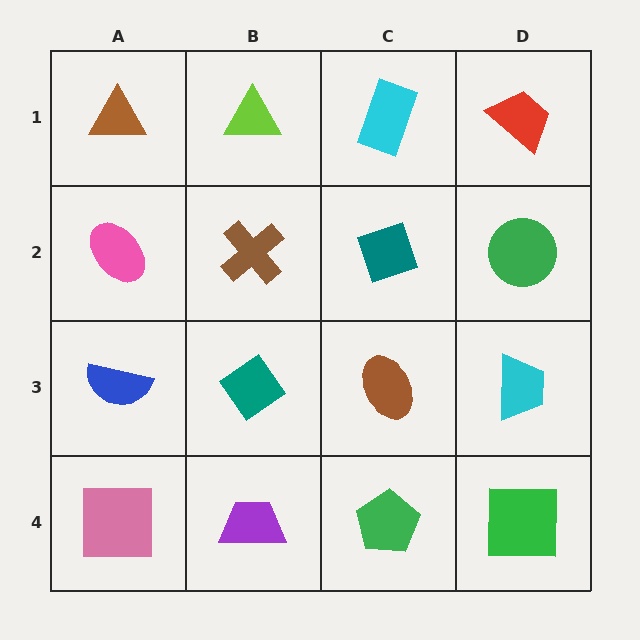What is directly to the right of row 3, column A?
A teal diamond.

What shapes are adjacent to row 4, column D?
A cyan trapezoid (row 3, column D), a green pentagon (row 4, column C).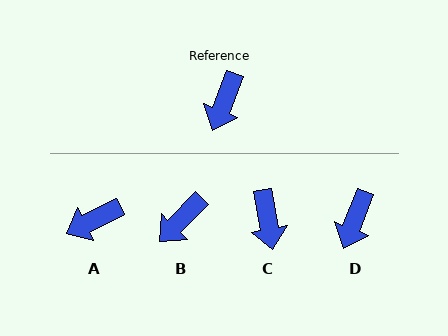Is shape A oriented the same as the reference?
No, it is off by about 43 degrees.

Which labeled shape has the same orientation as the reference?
D.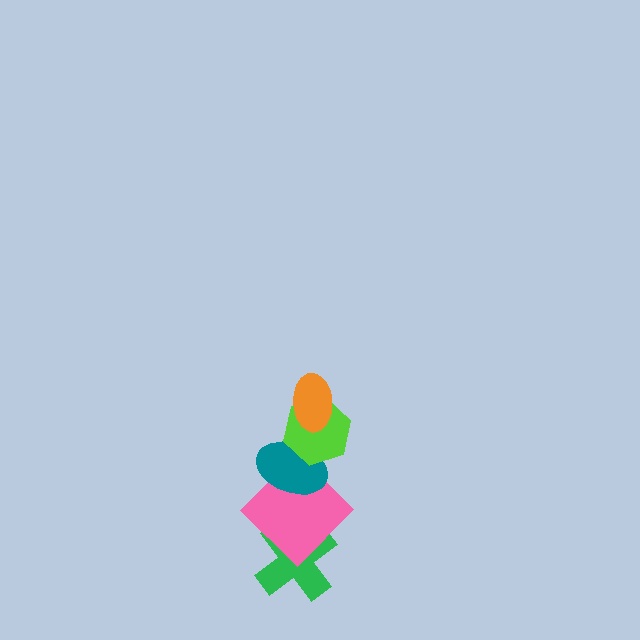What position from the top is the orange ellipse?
The orange ellipse is 1st from the top.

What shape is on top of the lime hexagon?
The orange ellipse is on top of the lime hexagon.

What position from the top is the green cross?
The green cross is 5th from the top.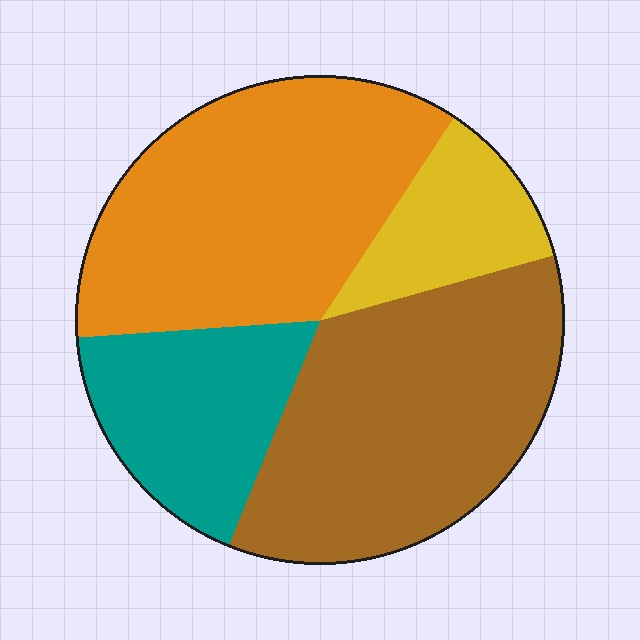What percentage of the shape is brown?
Brown covers around 35% of the shape.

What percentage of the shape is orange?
Orange takes up about three eighths (3/8) of the shape.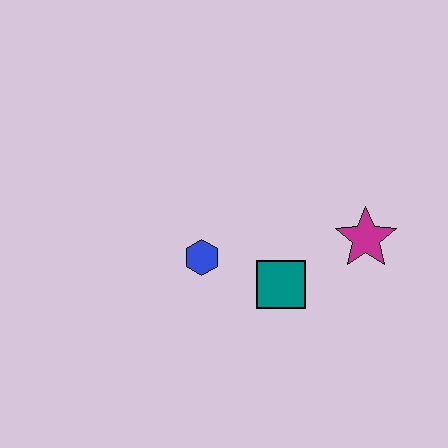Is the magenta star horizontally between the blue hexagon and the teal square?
No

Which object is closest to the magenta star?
The teal square is closest to the magenta star.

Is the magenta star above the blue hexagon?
Yes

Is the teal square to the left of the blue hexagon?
No